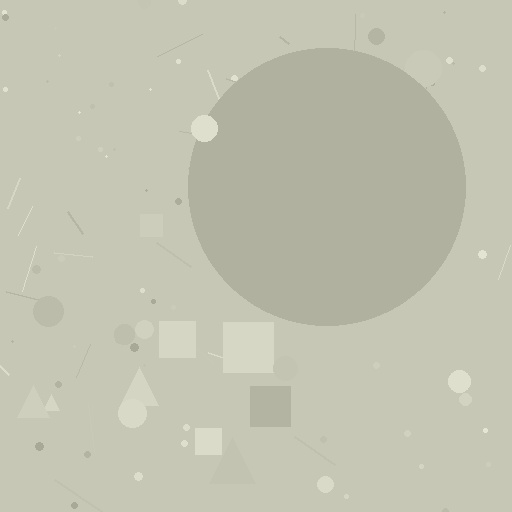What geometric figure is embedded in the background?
A circle is embedded in the background.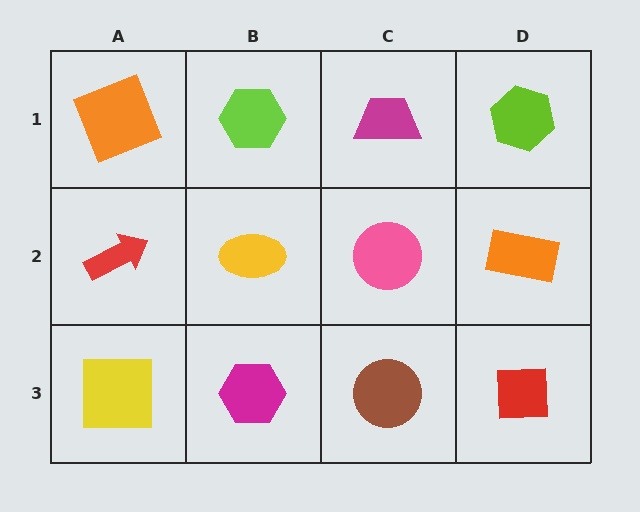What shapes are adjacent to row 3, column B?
A yellow ellipse (row 2, column B), a yellow square (row 3, column A), a brown circle (row 3, column C).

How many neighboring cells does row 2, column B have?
4.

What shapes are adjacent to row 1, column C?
A pink circle (row 2, column C), a lime hexagon (row 1, column B), a lime hexagon (row 1, column D).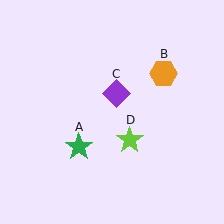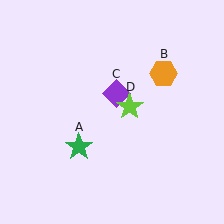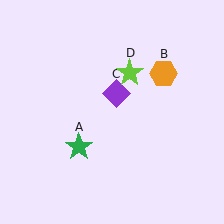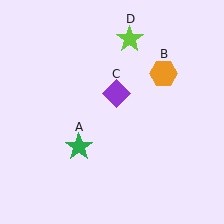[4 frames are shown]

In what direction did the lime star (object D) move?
The lime star (object D) moved up.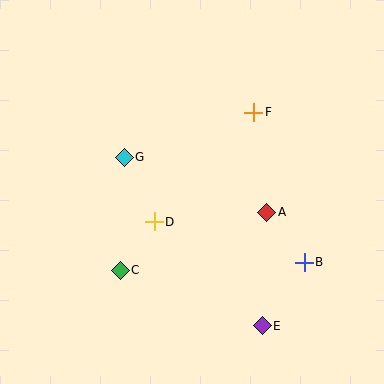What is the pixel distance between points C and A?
The distance between C and A is 157 pixels.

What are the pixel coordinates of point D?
Point D is at (154, 222).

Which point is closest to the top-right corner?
Point F is closest to the top-right corner.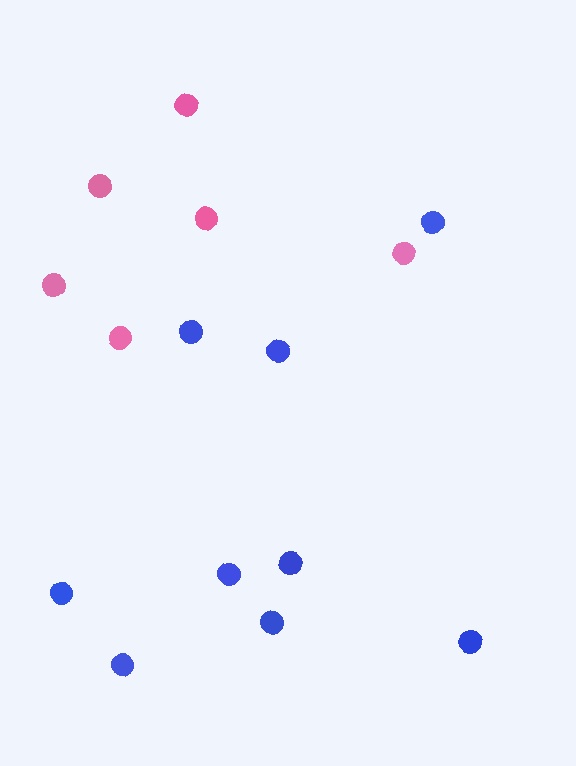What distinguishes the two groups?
There are 2 groups: one group of pink circles (6) and one group of blue circles (9).